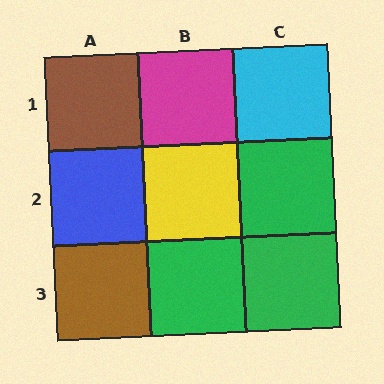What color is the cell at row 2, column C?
Green.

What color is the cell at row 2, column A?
Blue.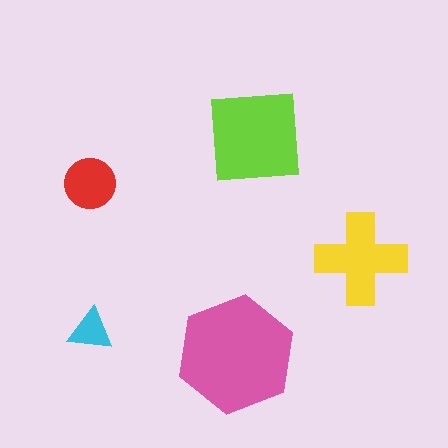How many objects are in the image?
There are 5 objects in the image.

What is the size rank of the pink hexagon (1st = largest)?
1st.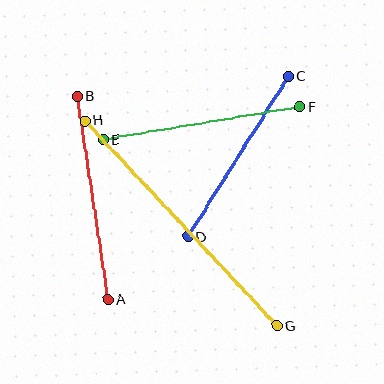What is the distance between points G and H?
The distance is approximately 281 pixels.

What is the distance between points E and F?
The distance is approximately 199 pixels.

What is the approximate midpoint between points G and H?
The midpoint is at approximately (181, 224) pixels.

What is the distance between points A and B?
The distance is approximately 206 pixels.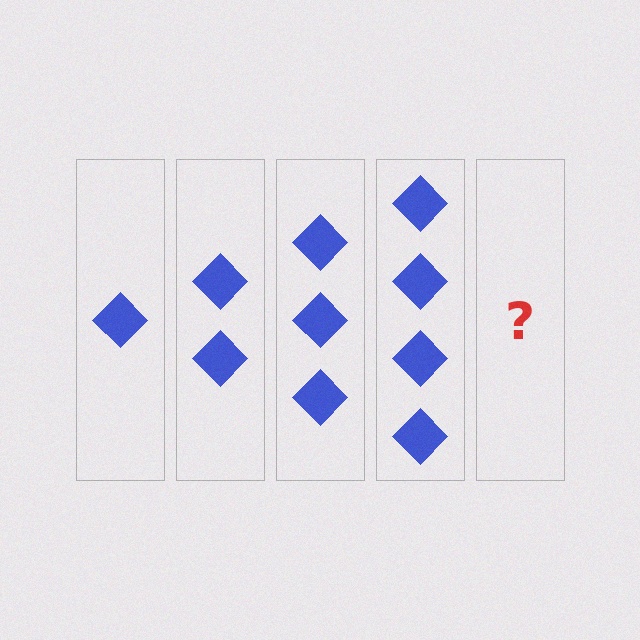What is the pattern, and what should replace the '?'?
The pattern is that each step adds one more diamond. The '?' should be 5 diamonds.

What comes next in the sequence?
The next element should be 5 diamonds.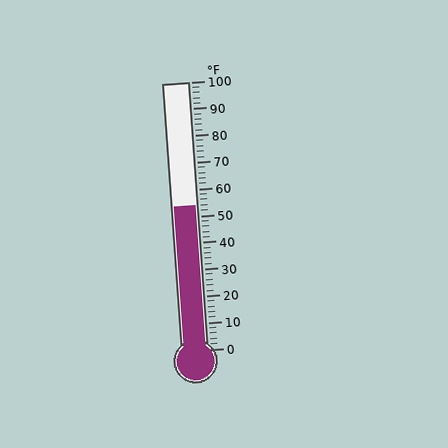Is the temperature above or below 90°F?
The temperature is below 90°F.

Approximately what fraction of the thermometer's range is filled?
The thermometer is filled to approximately 55% of its range.